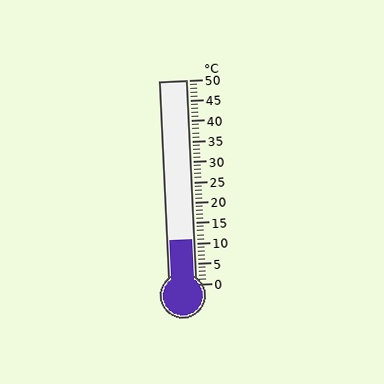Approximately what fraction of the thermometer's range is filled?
The thermometer is filled to approximately 20% of its range.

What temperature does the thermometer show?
The thermometer shows approximately 11°C.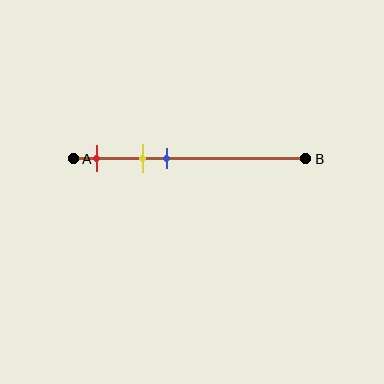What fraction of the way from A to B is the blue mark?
The blue mark is approximately 40% (0.4) of the way from A to B.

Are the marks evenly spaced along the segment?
Yes, the marks are approximately evenly spaced.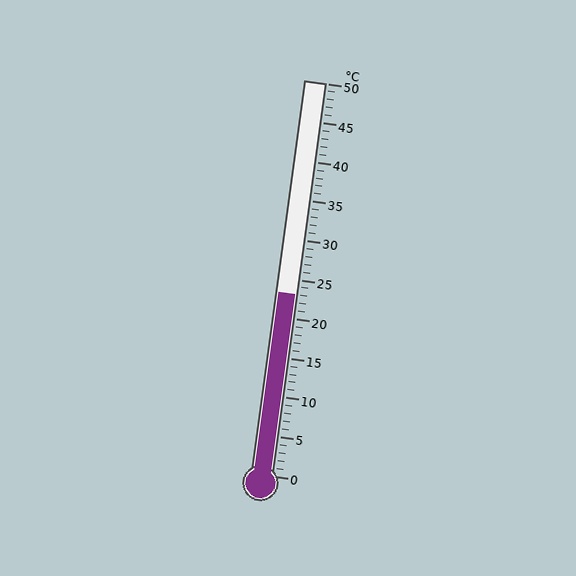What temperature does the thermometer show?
The thermometer shows approximately 23°C.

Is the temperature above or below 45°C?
The temperature is below 45°C.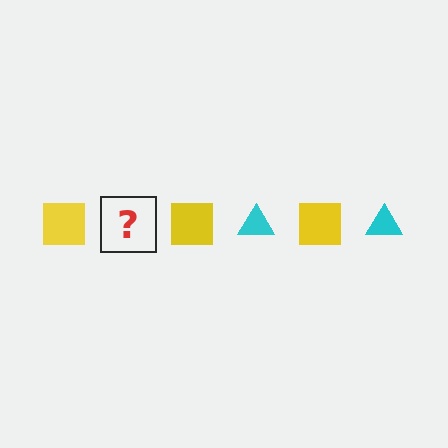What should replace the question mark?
The question mark should be replaced with a cyan triangle.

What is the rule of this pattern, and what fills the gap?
The rule is that the pattern alternates between yellow square and cyan triangle. The gap should be filled with a cyan triangle.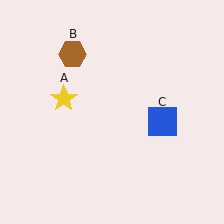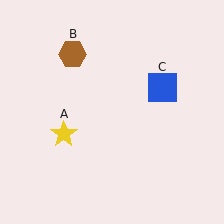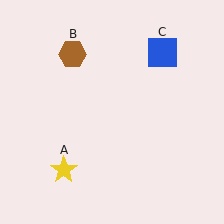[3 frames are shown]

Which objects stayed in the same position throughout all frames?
Brown hexagon (object B) remained stationary.